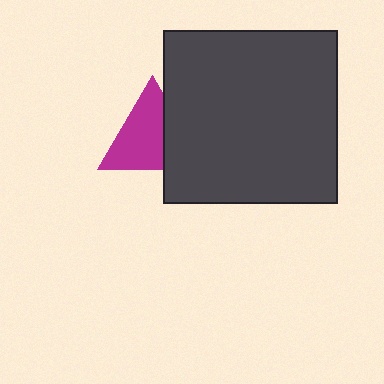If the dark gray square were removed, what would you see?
You would see the complete magenta triangle.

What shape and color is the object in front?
The object in front is a dark gray square.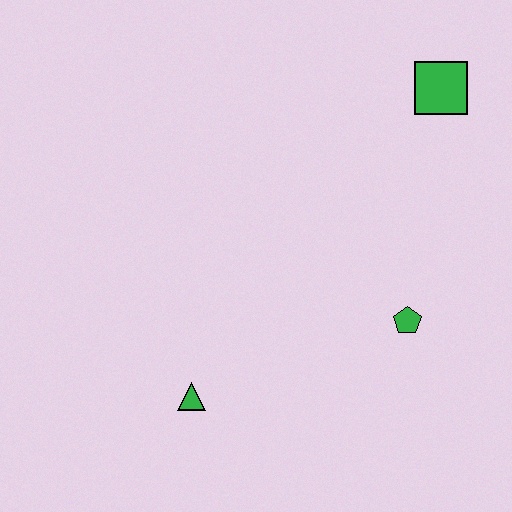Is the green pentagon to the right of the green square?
No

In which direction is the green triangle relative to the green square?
The green triangle is below the green square.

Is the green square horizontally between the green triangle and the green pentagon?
No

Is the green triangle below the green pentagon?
Yes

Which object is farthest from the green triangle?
The green square is farthest from the green triangle.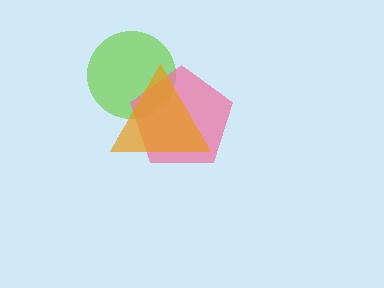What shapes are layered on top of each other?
The layered shapes are: a lime circle, a pink pentagon, an orange triangle.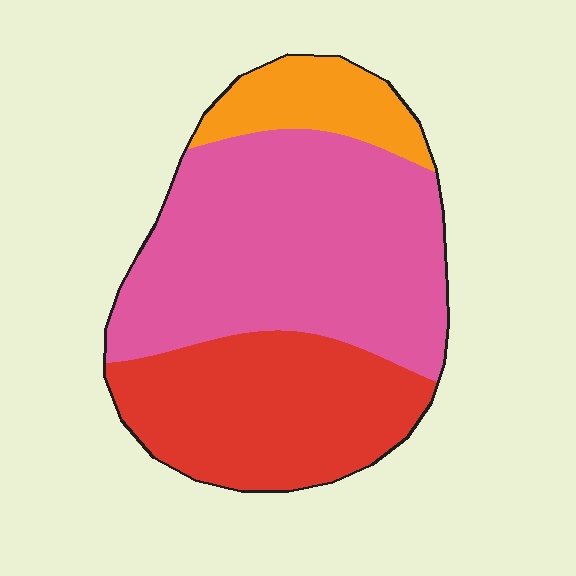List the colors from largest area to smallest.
From largest to smallest: pink, red, orange.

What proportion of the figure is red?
Red covers 33% of the figure.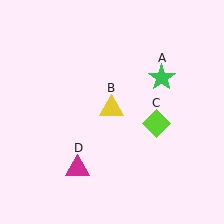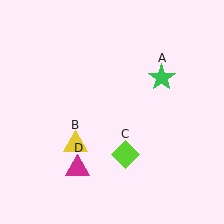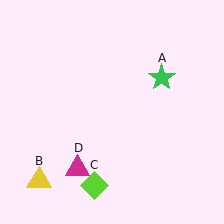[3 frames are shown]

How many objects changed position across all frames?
2 objects changed position: yellow triangle (object B), lime diamond (object C).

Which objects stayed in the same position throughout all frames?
Green star (object A) and magenta triangle (object D) remained stationary.